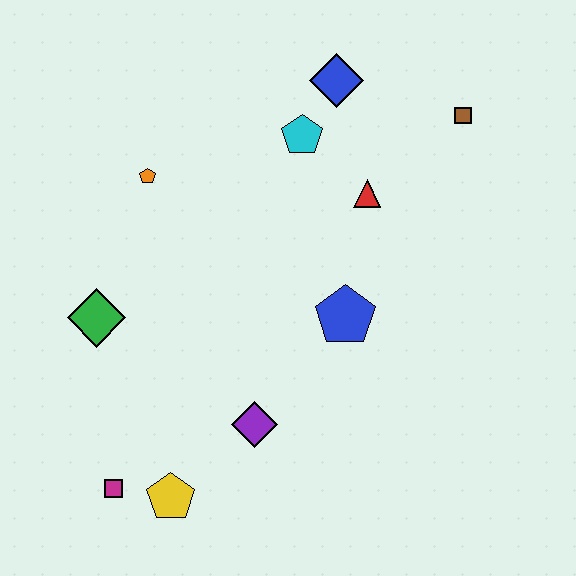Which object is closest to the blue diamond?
The cyan pentagon is closest to the blue diamond.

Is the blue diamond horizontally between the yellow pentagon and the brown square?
Yes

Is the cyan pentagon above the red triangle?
Yes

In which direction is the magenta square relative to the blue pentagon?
The magenta square is to the left of the blue pentagon.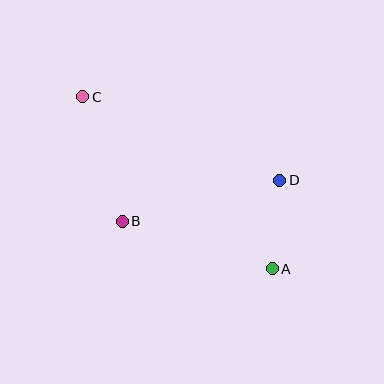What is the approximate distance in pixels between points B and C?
The distance between B and C is approximately 131 pixels.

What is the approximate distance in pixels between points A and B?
The distance between A and B is approximately 157 pixels.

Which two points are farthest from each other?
Points A and C are farthest from each other.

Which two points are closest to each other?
Points A and D are closest to each other.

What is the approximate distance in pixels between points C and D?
The distance between C and D is approximately 214 pixels.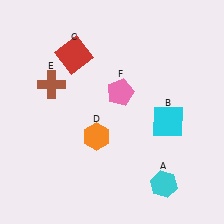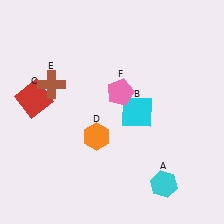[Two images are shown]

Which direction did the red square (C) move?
The red square (C) moved down.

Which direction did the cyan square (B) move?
The cyan square (B) moved left.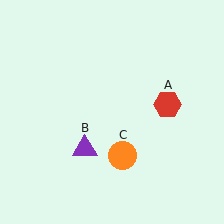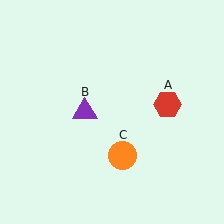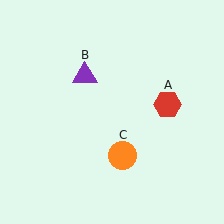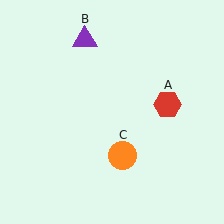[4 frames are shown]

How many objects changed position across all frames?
1 object changed position: purple triangle (object B).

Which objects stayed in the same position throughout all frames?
Red hexagon (object A) and orange circle (object C) remained stationary.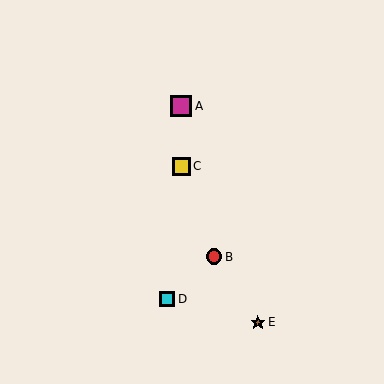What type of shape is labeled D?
Shape D is a cyan square.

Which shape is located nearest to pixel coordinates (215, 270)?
The red circle (labeled B) at (214, 257) is nearest to that location.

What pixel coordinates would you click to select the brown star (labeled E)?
Click at (258, 322) to select the brown star E.